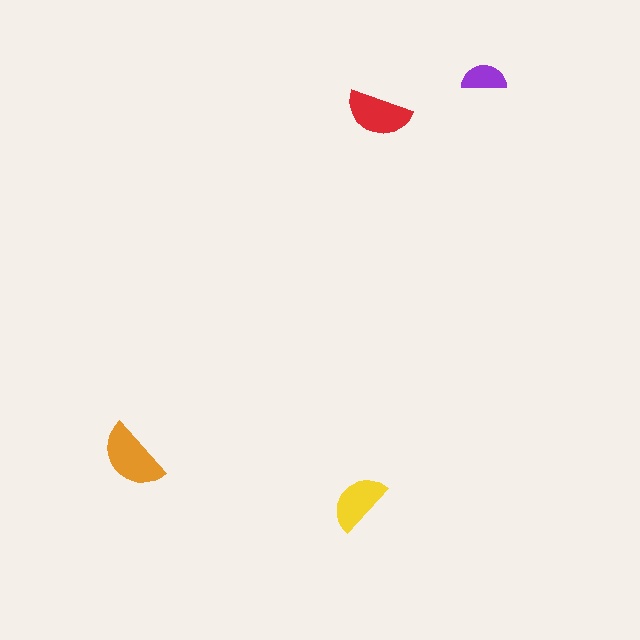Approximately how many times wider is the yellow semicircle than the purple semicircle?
About 1.5 times wider.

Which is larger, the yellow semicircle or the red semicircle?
The red one.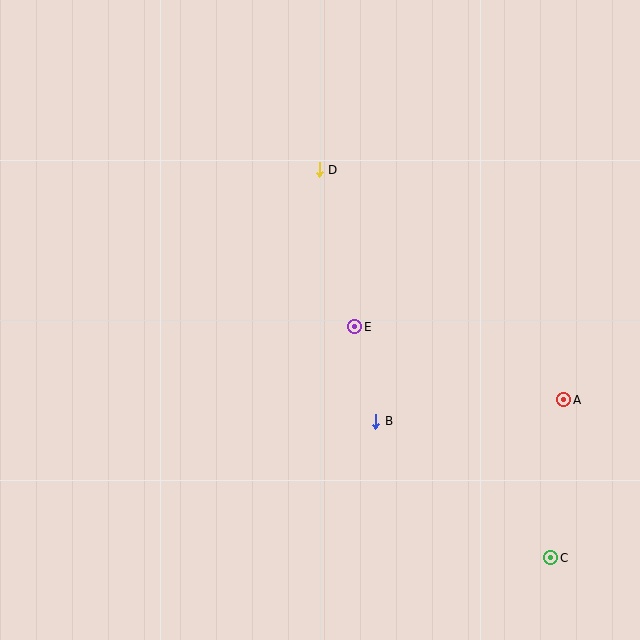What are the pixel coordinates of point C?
Point C is at (551, 558).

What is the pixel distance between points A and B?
The distance between A and B is 189 pixels.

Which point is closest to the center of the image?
Point E at (355, 327) is closest to the center.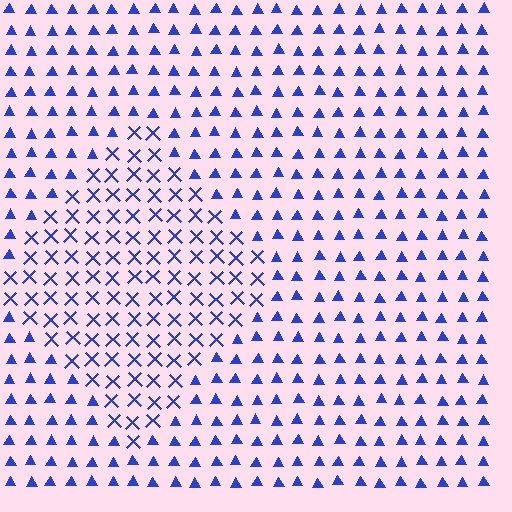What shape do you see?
I see a diamond.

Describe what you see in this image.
The image is filled with small blue elements arranged in a uniform grid. A diamond-shaped region contains X marks, while the surrounding area contains triangles. The boundary is defined purely by the change in element shape.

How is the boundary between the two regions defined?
The boundary is defined by a change in element shape: X marks inside vs. triangles outside. All elements share the same color and spacing.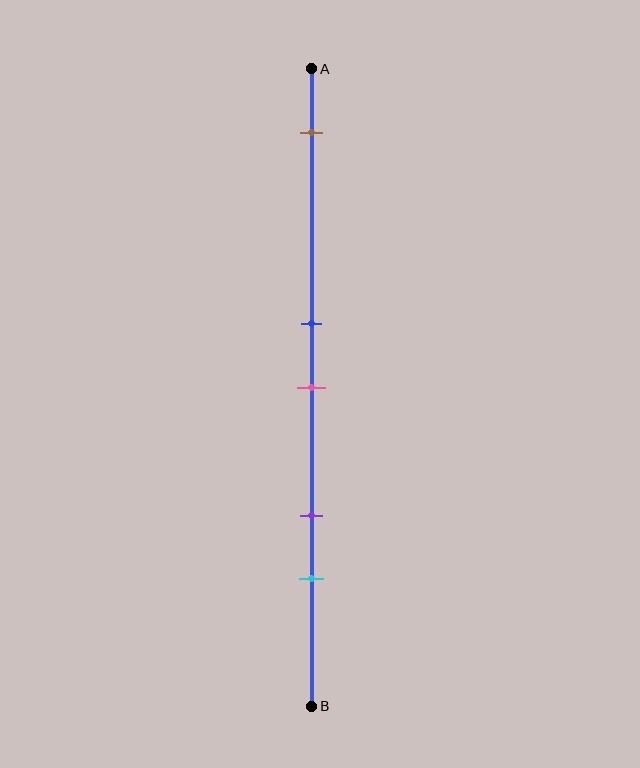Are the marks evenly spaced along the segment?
No, the marks are not evenly spaced.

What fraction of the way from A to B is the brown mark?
The brown mark is approximately 10% (0.1) of the way from A to B.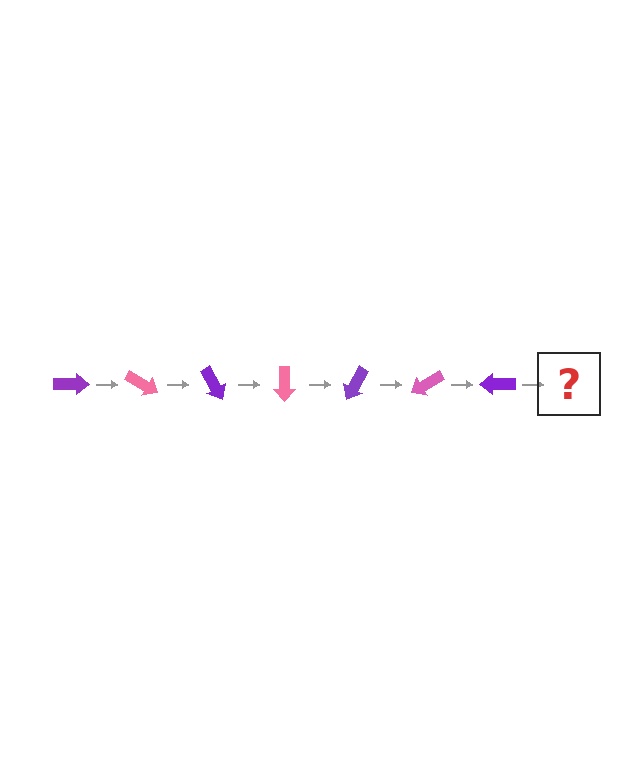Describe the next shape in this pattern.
It should be a pink arrow, rotated 210 degrees from the start.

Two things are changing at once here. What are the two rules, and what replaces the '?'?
The two rules are that it rotates 30 degrees each step and the color cycles through purple and pink. The '?' should be a pink arrow, rotated 210 degrees from the start.